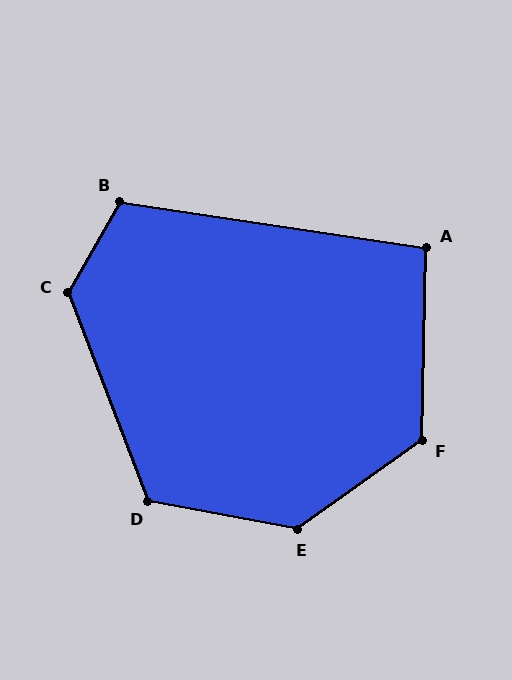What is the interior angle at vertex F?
Approximately 127 degrees (obtuse).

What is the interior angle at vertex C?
Approximately 129 degrees (obtuse).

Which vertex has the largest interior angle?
E, at approximately 134 degrees.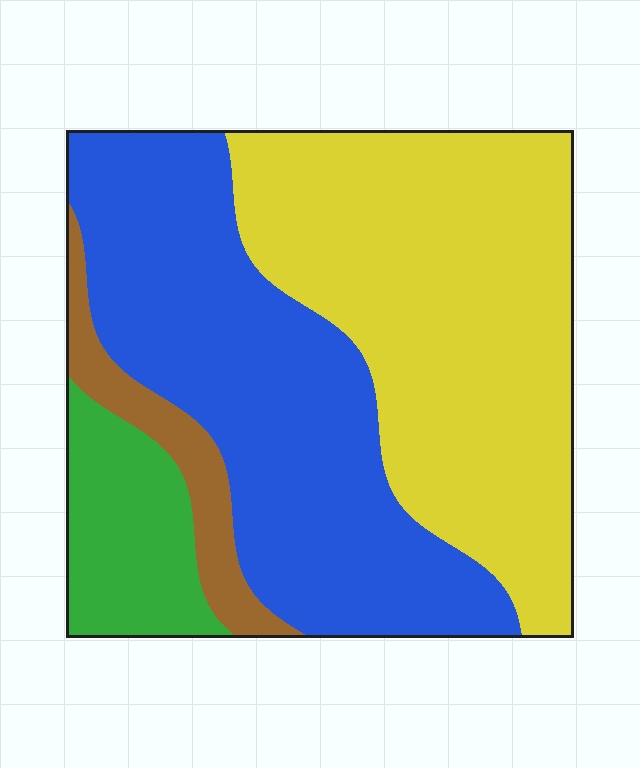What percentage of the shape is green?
Green takes up about one tenth (1/10) of the shape.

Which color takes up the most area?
Yellow, at roughly 45%.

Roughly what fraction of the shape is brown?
Brown takes up less than a quarter of the shape.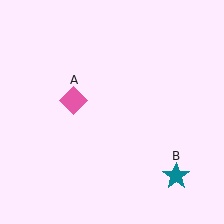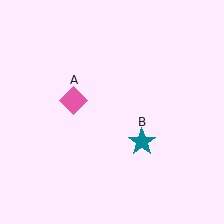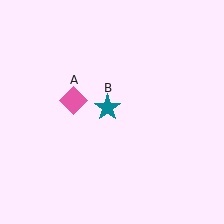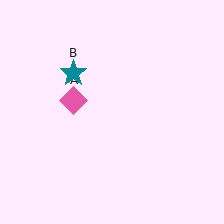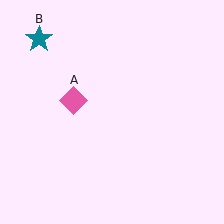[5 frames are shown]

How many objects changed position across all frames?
1 object changed position: teal star (object B).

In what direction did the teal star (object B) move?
The teal star (object B) moved up and to the left.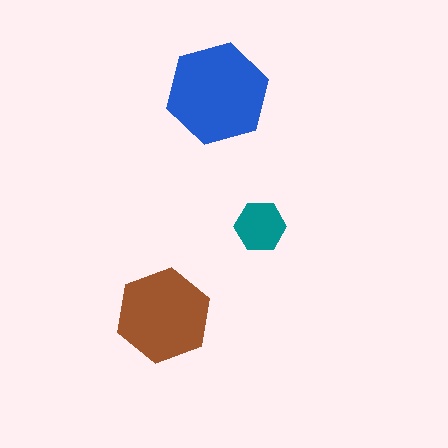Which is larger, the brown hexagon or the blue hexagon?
The blue one.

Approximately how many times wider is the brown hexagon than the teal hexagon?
About 2 times wider.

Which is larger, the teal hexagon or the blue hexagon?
The blue one.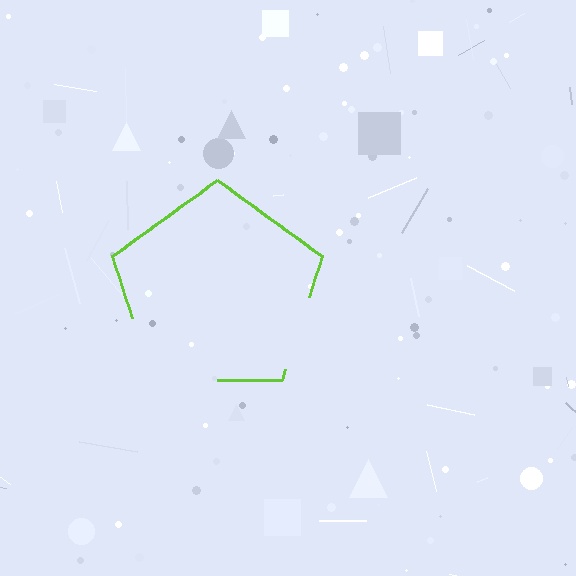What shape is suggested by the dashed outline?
The dashed outline suggests a pentagon.